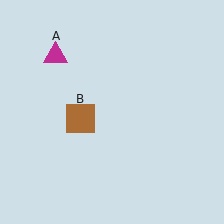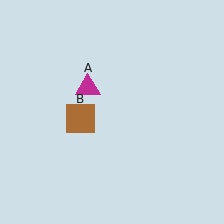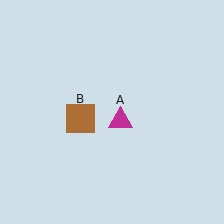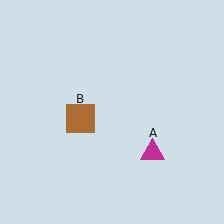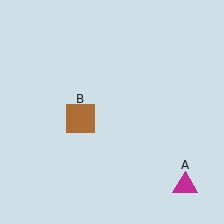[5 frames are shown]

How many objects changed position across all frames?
1 object changed position: magenta triangle (object A).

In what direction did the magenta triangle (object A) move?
The magenta triangle (object A) moved down and to the right.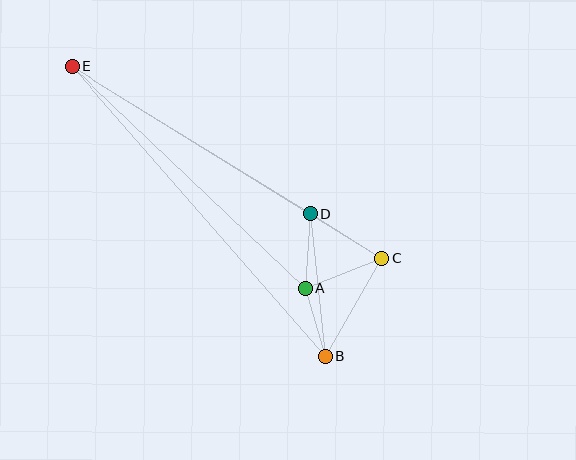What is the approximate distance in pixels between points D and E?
The distance between D and E is approximately 279 pixels.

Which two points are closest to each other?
Points A and B are closest to each other.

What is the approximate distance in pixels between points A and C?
The distance between A and C is approximately 82 pixels.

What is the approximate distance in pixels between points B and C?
The distance between B and C is approximately 113 pixels.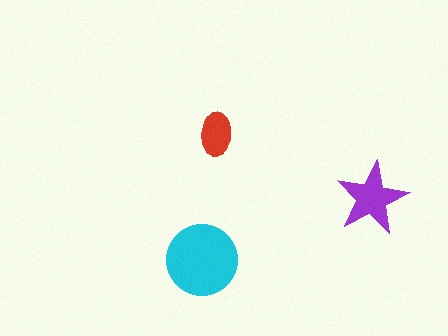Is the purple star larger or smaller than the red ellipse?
Larger.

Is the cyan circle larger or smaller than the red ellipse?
Larger.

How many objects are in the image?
There are 3 objects in the image.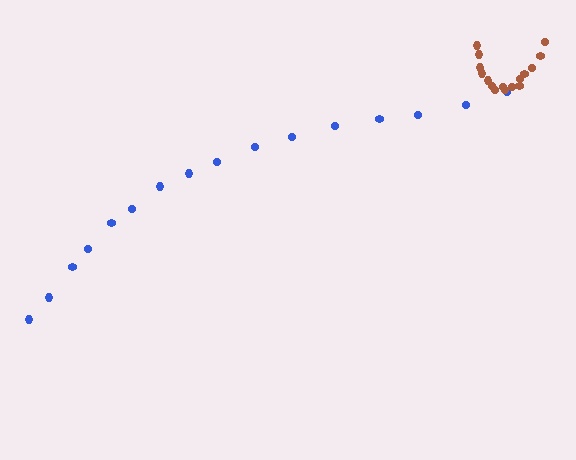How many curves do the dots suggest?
There are 2 distinct paths.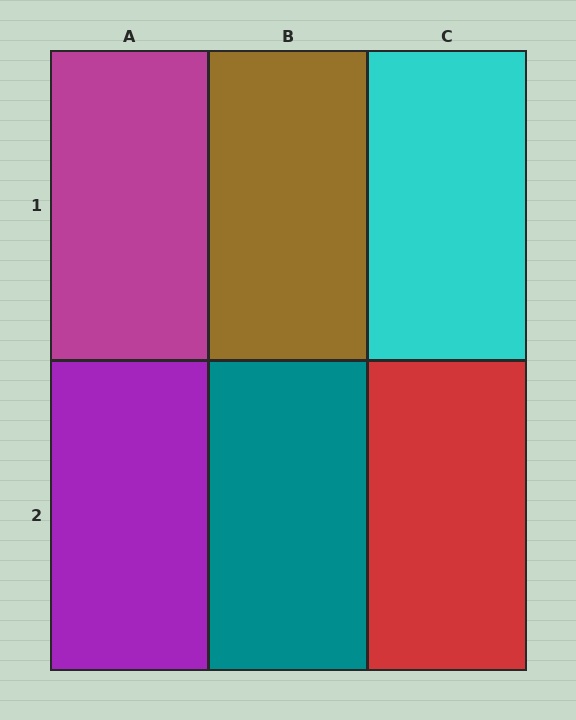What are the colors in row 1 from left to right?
Magenta, brown, cyan.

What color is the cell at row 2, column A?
Purple.